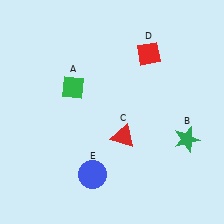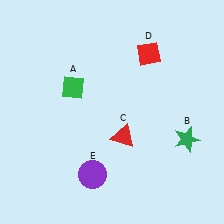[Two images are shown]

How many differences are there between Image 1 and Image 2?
There is 1 difference between the two images.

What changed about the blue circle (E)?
In Image 1, E is blue. In Image 2, it changed to purple.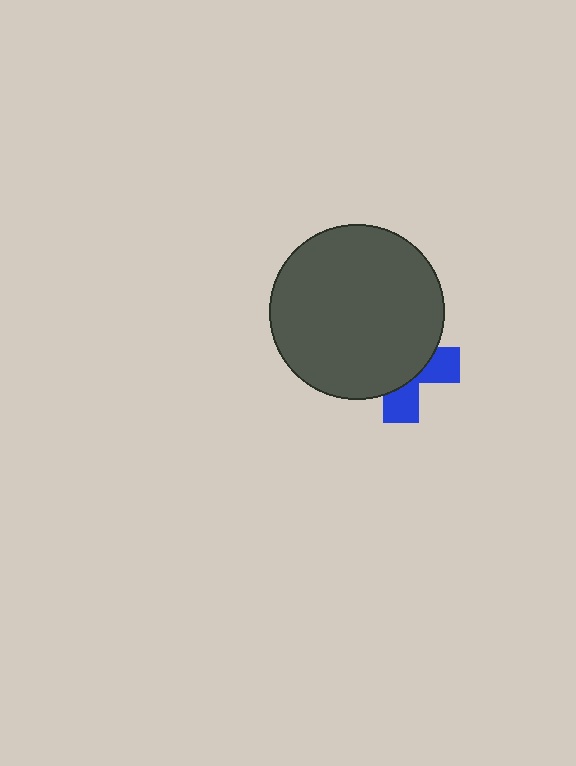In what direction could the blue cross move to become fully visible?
The blue cross could move toward the lower-right. That would shift it out from behind the dark gray circle entirely.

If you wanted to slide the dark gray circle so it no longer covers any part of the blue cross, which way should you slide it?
Slide it toward the upper-left — that is the most direct way to separate the two shapes.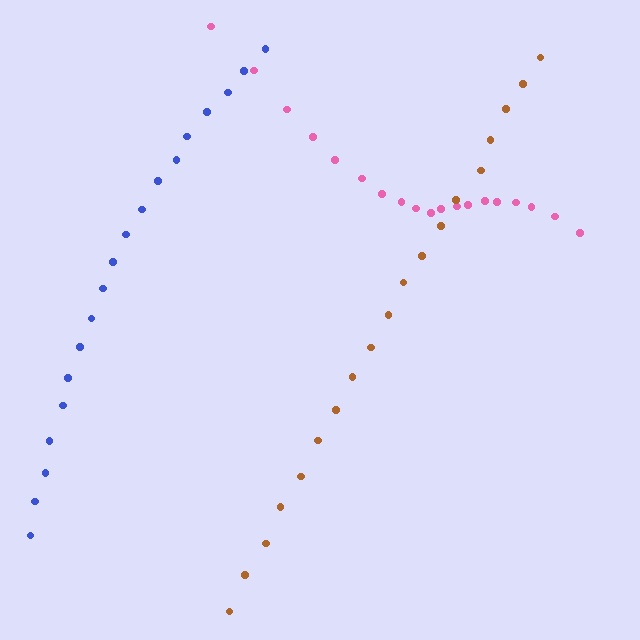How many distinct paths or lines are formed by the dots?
There are 3 distinct paths.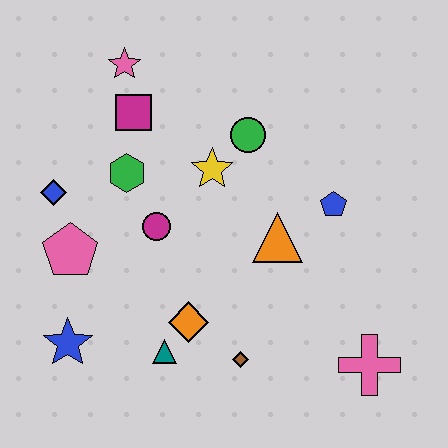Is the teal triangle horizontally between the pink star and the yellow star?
Yes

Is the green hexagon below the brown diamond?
No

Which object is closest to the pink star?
The magenta square is closest to the pink star.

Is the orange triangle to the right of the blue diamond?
Yes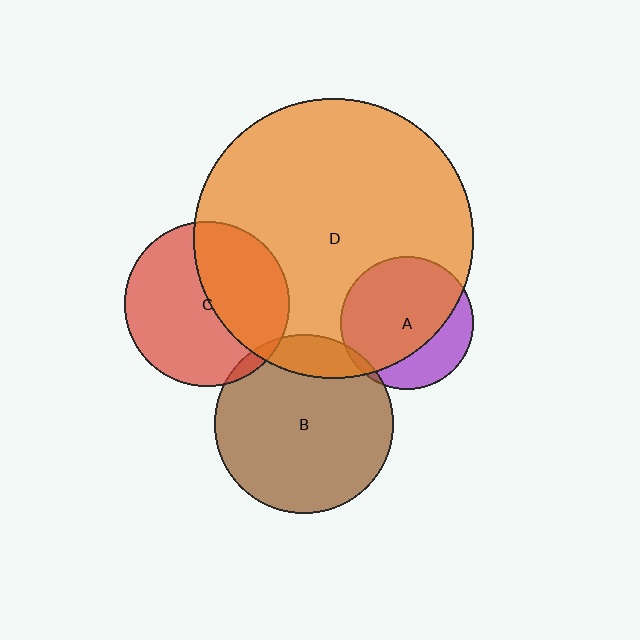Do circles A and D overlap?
Yes.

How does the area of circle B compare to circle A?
Approximately 1.8 times.